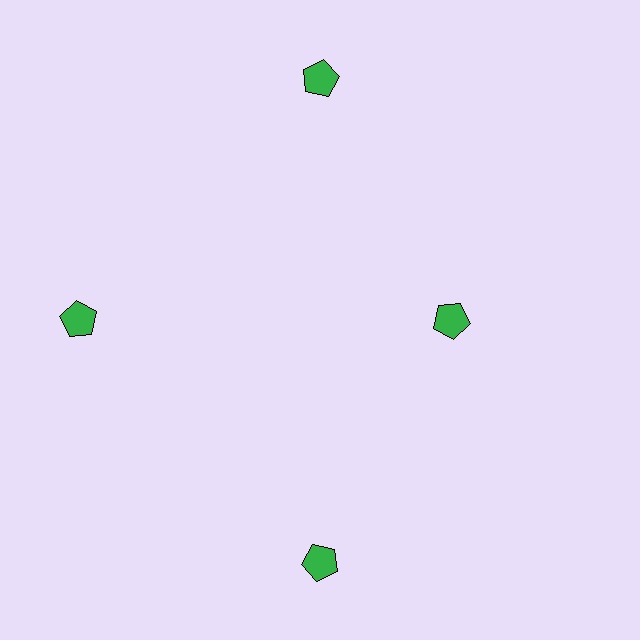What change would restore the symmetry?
The symmetry would be restored by moving it outward, back onto the ring so that all 4 pentagons sit at equal angles and equal distance from the center.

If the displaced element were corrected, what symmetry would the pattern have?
It would have 4-fold rotational symmetry — the pattern would map onto itself every 90 degrees.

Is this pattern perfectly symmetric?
No. The 4 green pentagons are arranged in a ring, but one element near the 3 o'clock position is pulled inward toward the center, breaking the 4-fold rotational symmetry.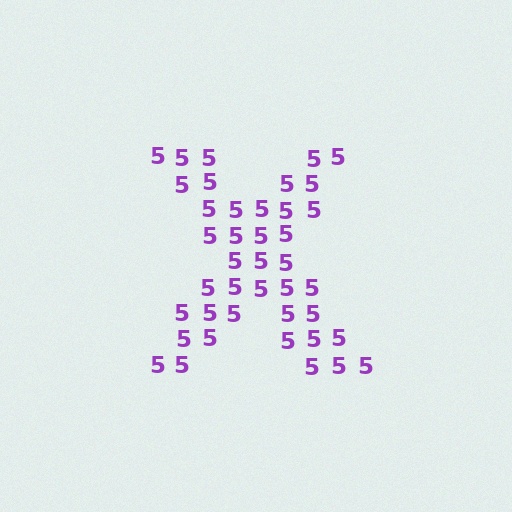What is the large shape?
The large shape is the letter X.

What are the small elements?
The small elements are digit 5's.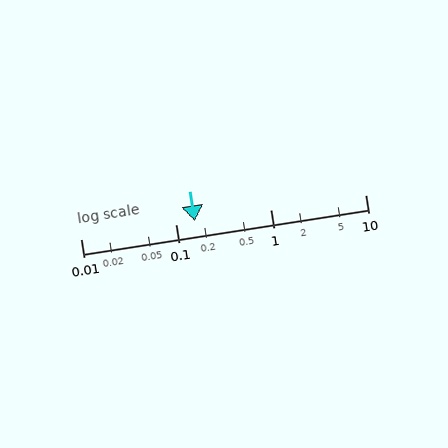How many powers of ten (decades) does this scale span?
The scale spans 3 decades, from 0.01 to 10.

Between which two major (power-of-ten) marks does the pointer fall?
The pointer is between 0.1 and 1.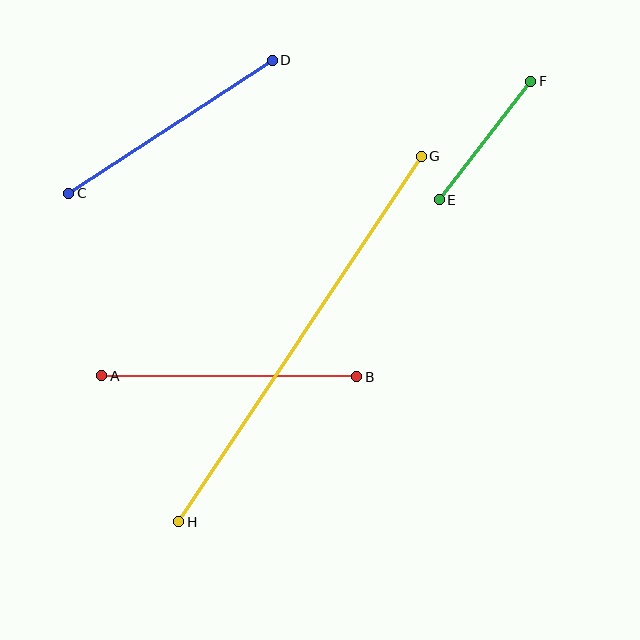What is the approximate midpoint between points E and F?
The midpoint is at approximately (485, 140) pixels.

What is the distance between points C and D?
The distance is approximately 243 pixels.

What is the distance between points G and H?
The distance is approximately 438 pixels.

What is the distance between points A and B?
The distance is approximately 255 pixels.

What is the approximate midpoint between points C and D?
The midpoint is at approximately (170, 127) pixels.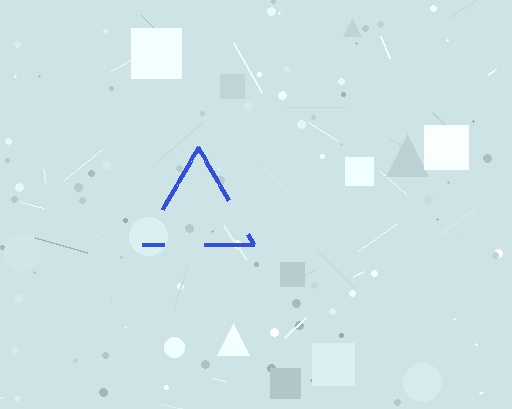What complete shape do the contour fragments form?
The contour fragments form a triangle.